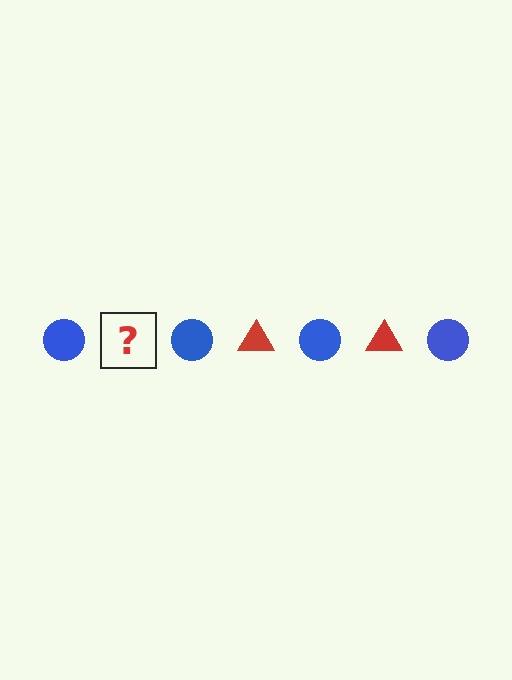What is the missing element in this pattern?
The missing element is a red triangle.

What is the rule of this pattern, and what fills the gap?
The rule is that the pattern alternates between blue circle and red triangle. The gap should be filled with a red triangle.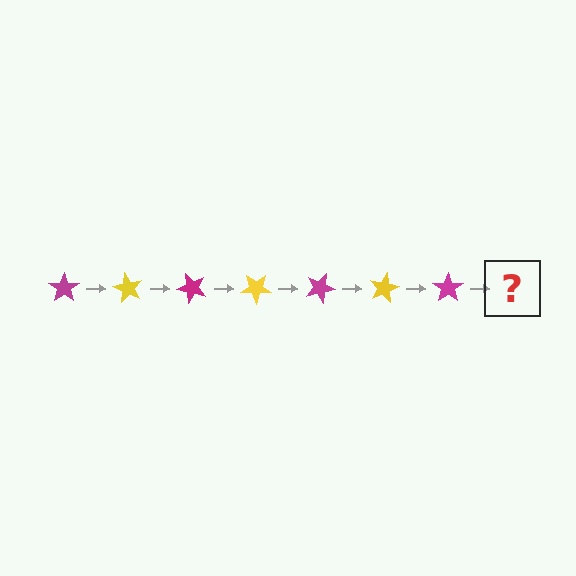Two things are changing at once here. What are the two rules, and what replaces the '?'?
The two rules are that it rotates 60 degrees each step and the color cycles through magenta and yellow. The '?' should be a yellow star, rotated 420 degrees from the start.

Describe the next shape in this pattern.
It should be a yellow star, rotated 420 degrees from the start.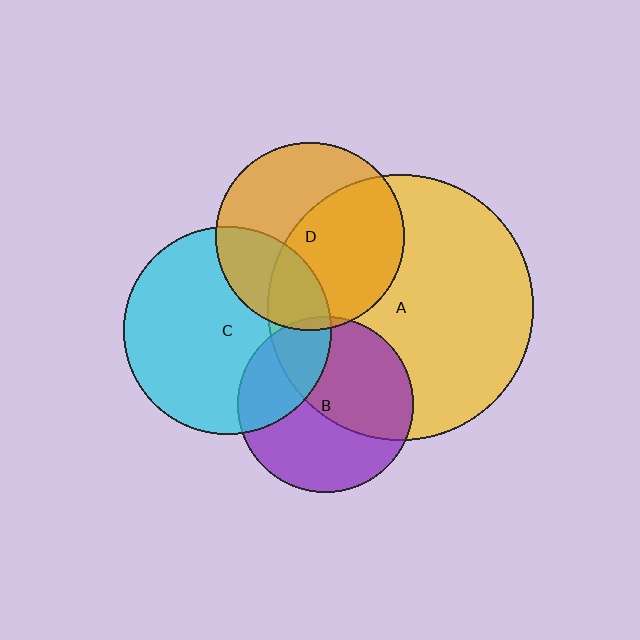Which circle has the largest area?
Circle A (yellow).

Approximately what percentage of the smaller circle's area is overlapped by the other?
Approximately 30%.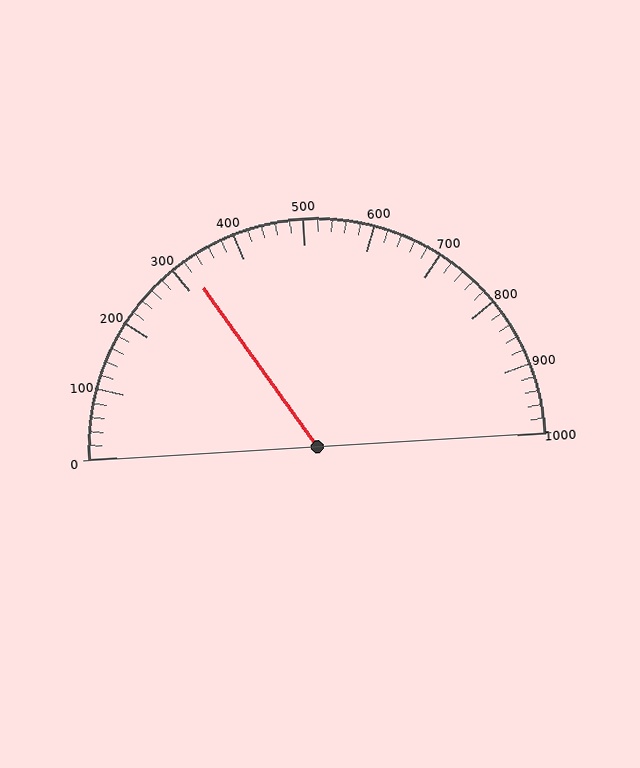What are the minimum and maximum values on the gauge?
The gauge ranges from 0 to 1000.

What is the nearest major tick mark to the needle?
The nearest major tick mark is 300.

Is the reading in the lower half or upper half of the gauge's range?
The reading is in the lower half of the range (0 to 1000).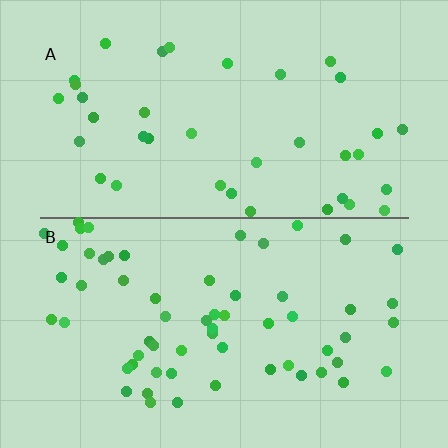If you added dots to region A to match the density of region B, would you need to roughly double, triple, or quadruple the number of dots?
Approximately double.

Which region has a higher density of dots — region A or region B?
B (the bottom).